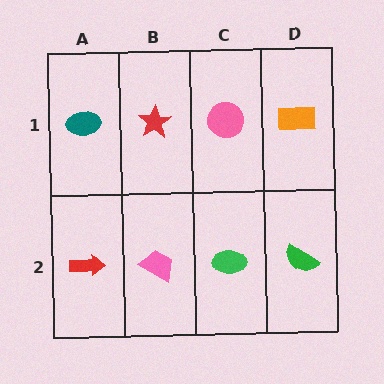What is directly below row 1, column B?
A pink trapezoid.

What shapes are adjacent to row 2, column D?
An orange rectangle (row 1, column D), a green ellipse (row 2, column C).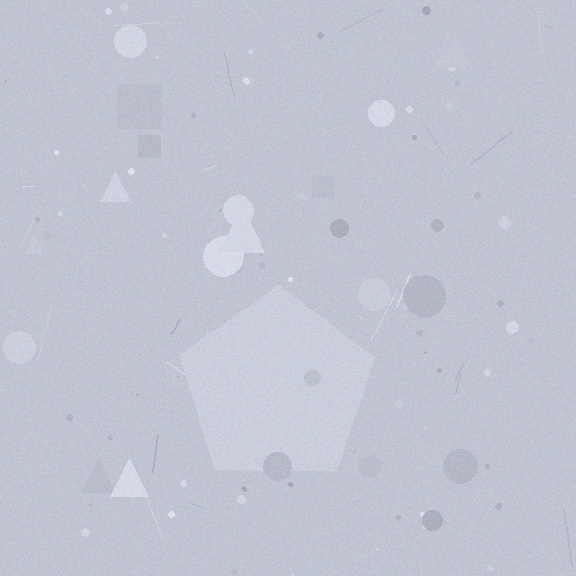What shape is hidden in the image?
A pentagon is hidden in the image.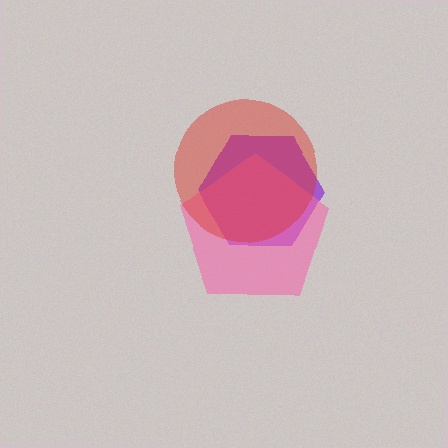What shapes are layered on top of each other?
The layered shapes are: a purple hexagon, a pink pentagon, a red circle.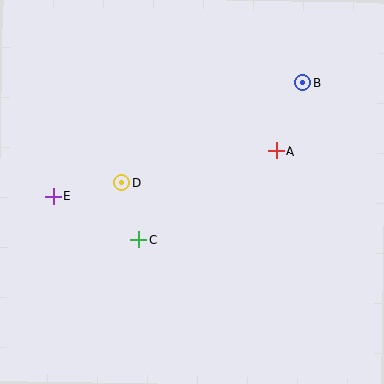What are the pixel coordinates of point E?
Point E is at (53, 196).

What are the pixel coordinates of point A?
Point A is at (276, 151).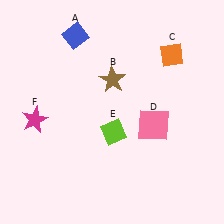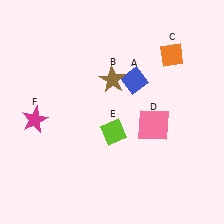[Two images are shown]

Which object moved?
The blue diamond (A) moved right.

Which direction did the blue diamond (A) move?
The blue diamond (A) moved right.